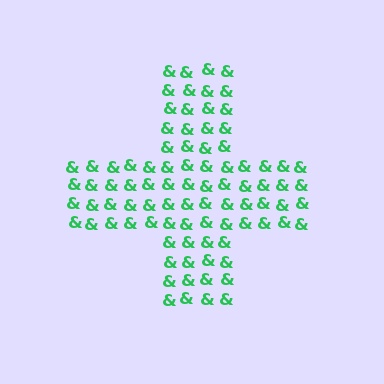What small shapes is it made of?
It is made of small ampersands.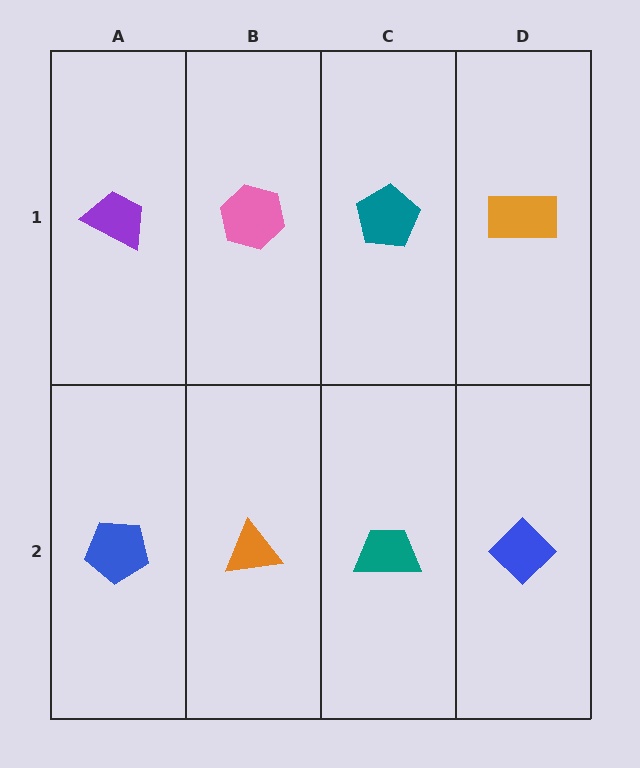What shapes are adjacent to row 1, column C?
A teal trapezoid (row 2, column C), a pink hexagon (row 1, column B), an orange rectangle (row 1, column D).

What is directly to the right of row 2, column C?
A blue diamond.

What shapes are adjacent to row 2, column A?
A purple trapezoid (row 1, column A), an orange triangle (row 2, column B).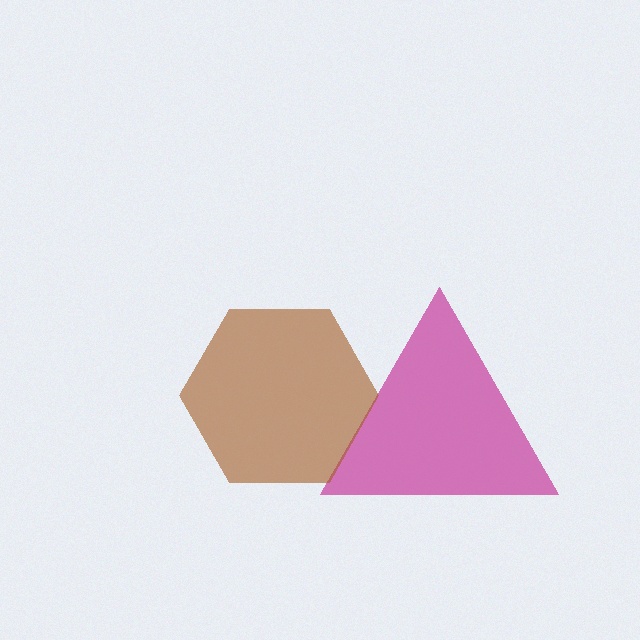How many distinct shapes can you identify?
There are 2 distinct shapes: a magenta triangle, a brown hexagon.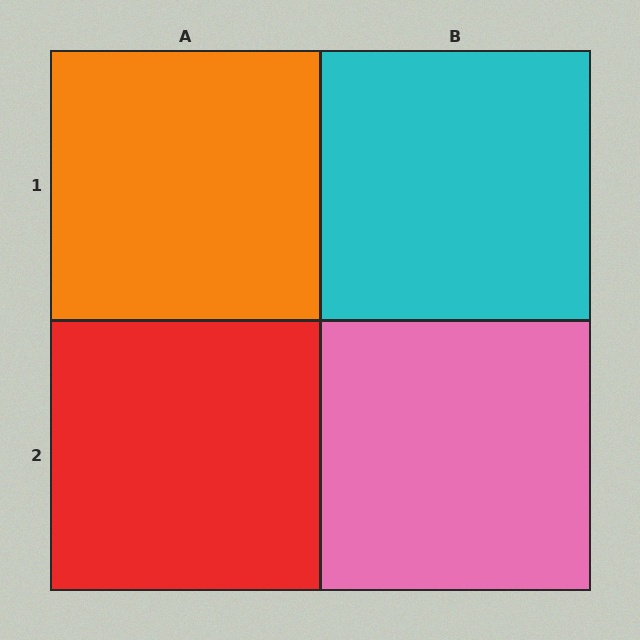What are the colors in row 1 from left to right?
Orange, cyan.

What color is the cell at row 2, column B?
Pink.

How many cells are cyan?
1 cell is cyan.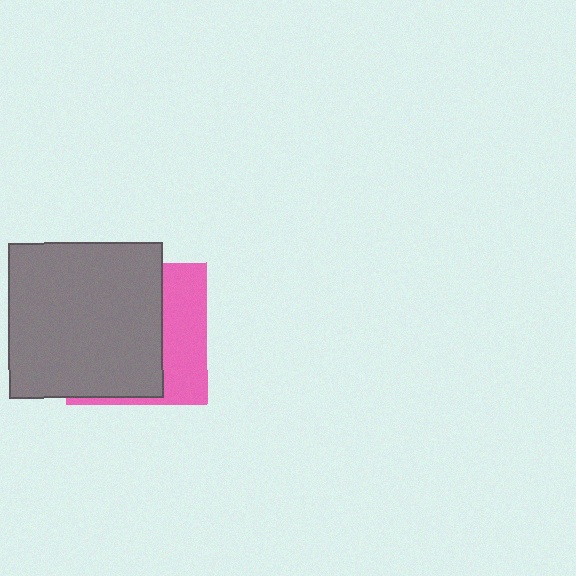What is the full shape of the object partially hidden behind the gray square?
The partially hidden object is a pink square.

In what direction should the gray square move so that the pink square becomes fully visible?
The gray square should move left. That is the shortest direction to clear the overlap and leave the pink square fully visible.